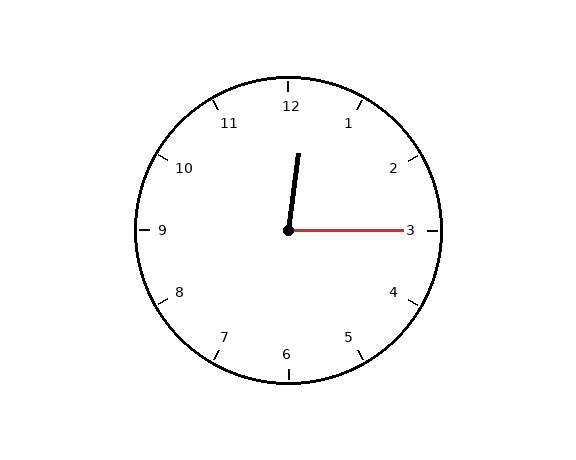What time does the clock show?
12:15.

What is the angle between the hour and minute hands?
Approximately 82 degrees.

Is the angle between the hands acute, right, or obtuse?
It is acute.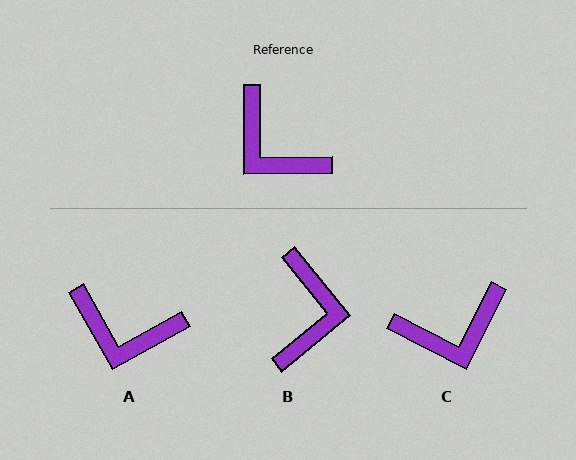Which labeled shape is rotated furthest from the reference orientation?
B, about 129 degrees away.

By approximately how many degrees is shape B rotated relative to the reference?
Approximately 129 degrees counter-clockwise.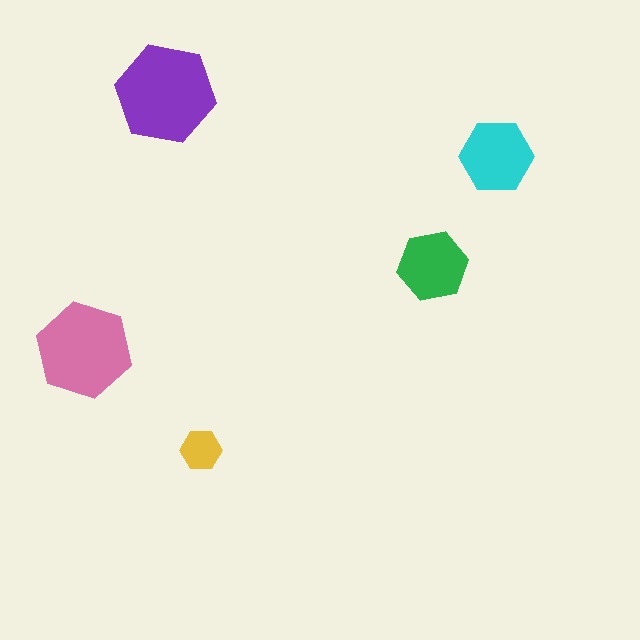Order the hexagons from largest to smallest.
the purple one, the pink one, the cyan one, the green one, the yellow one.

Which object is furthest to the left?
The pink hexagon is leftmost.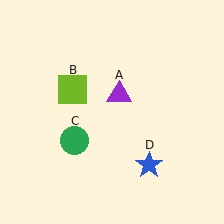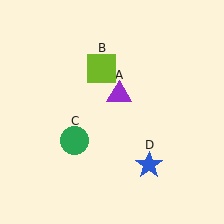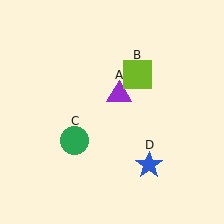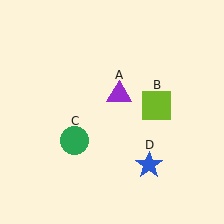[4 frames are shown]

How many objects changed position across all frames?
1 object changed position: lime square (object B).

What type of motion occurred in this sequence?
The lime square (object B) rotated clockwise around the center of the scene.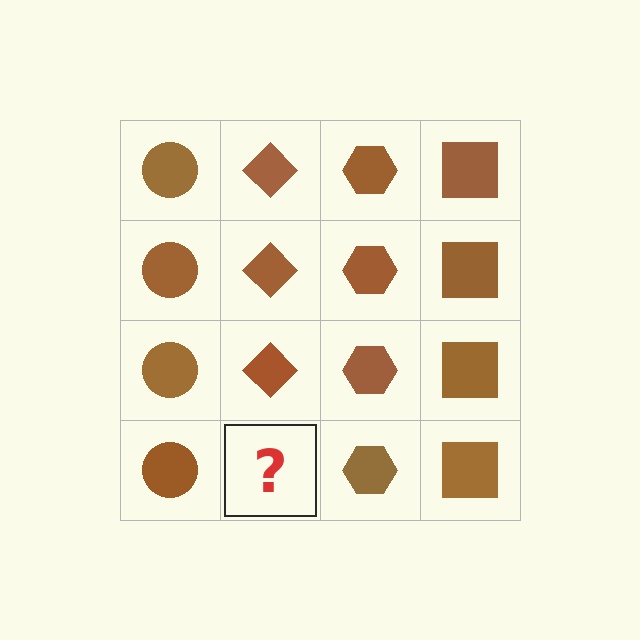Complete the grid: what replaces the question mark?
The question mark should be replaced with a brown diamond.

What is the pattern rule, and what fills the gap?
The rule is that each column has a consistent shape. The gap should be filled with a brown diamond.